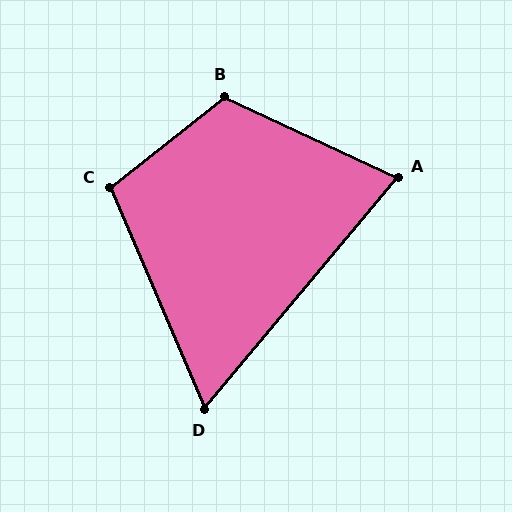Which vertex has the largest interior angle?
B, at approximately 117 degrees.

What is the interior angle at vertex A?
Approximately 75 degrees (acute).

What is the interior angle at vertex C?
Approximately 105 degrees (obtuse).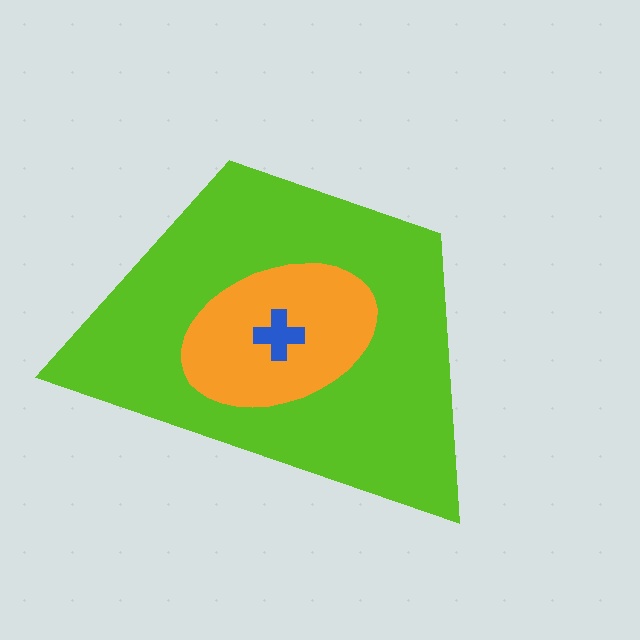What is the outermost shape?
The lime trapezoid.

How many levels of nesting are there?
3.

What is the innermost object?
The blue cross.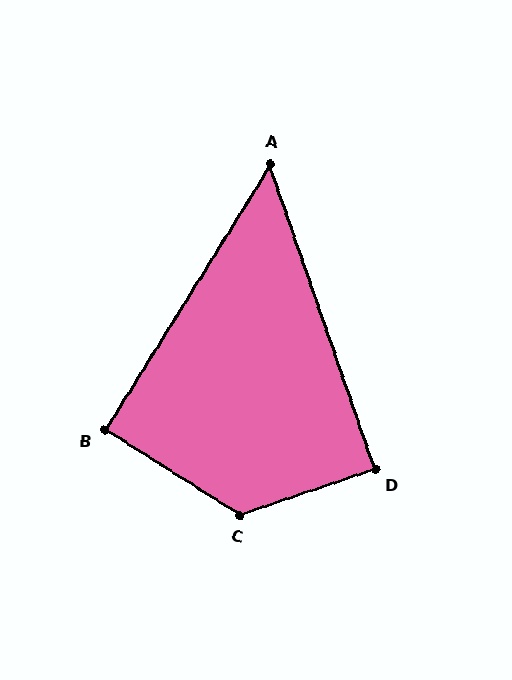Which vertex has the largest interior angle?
C, at approximately 129 degrees.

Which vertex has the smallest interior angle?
A, at approximately 51 degrees.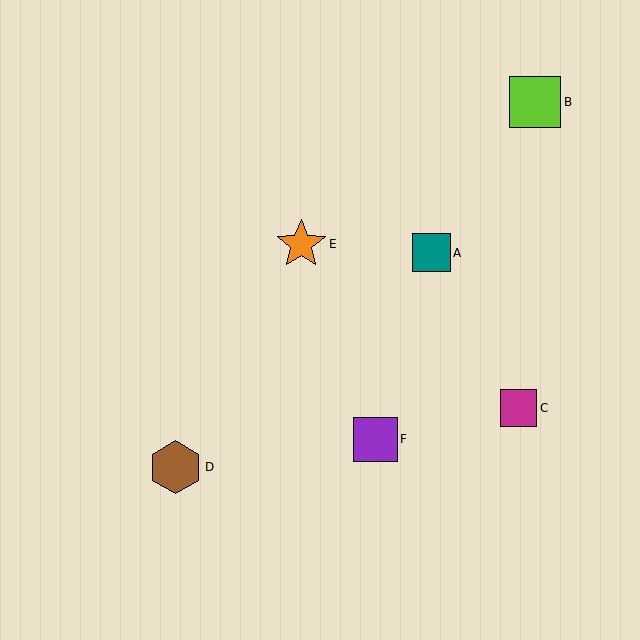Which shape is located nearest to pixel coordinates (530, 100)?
The lime square (labeled B) at (535, 102) is nearest to that location.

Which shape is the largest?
The brown hexagon (labeled D) is the largest.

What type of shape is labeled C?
Shape C is a magenta square.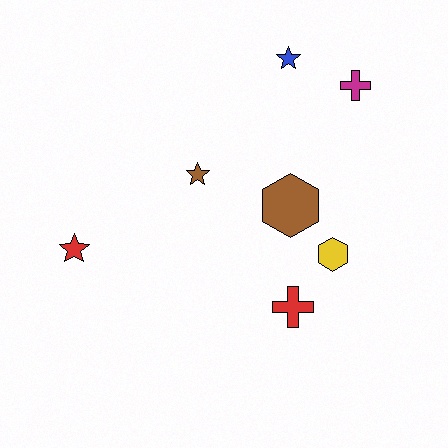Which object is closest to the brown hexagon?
The yellow hexagon is closest to the brown hexagon.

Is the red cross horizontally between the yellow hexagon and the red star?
Yes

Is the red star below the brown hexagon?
Yes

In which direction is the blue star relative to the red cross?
The blue star is above the red cross.